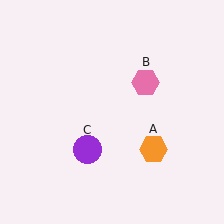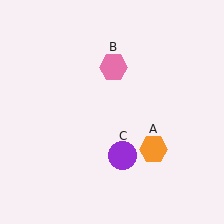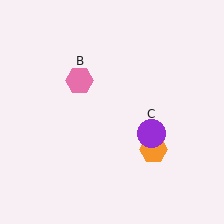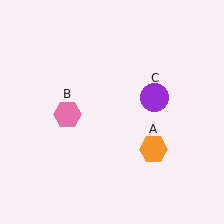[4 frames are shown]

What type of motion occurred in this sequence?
The pink hexagon (object B), purple circle (object C) rotated counterclockwise around the center of the scene.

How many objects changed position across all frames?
2 objects changed position: pink hexagon (object B), purple circle (object C).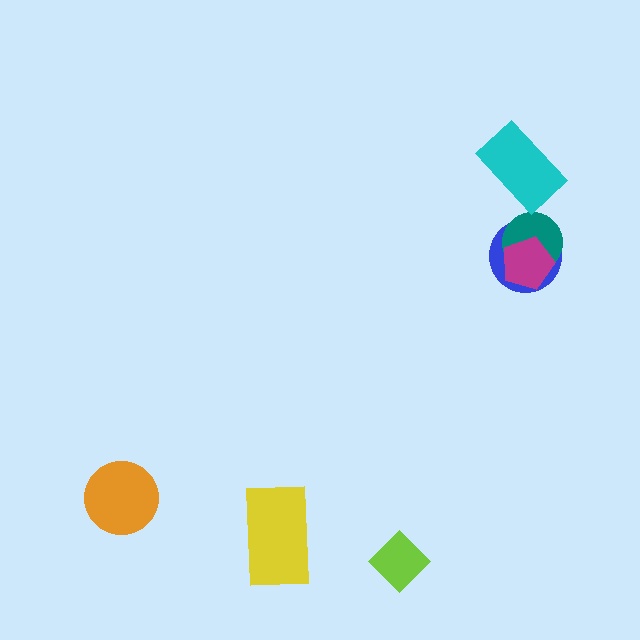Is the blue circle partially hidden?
Yes, it is partially covered by another shape.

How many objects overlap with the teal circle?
2 objects overlap with the teal circle.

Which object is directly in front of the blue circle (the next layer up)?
The teal circle is directly in front of the blue circle.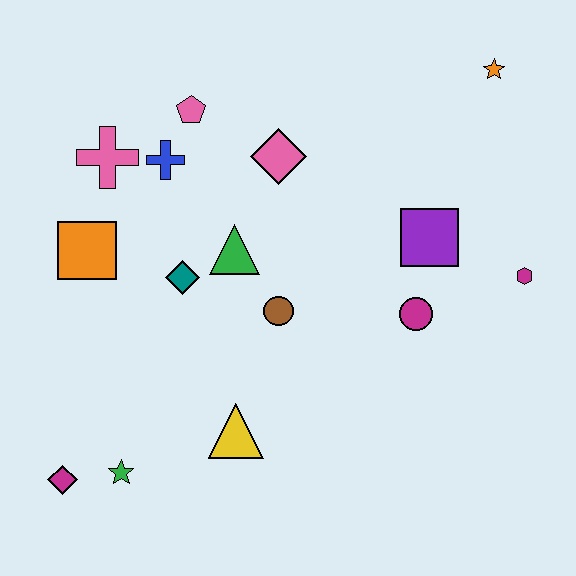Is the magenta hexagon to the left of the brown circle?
No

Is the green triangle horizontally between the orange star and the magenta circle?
No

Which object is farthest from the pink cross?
The magenta hexagon is farthest from the pink cross.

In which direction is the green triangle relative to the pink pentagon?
The green triangle is below the pink pentagon.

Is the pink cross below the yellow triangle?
No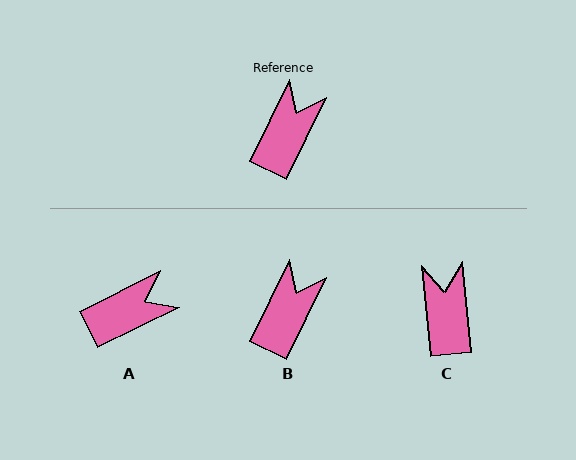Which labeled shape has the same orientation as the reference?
B.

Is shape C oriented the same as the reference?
No, it is off by about 31 degrees.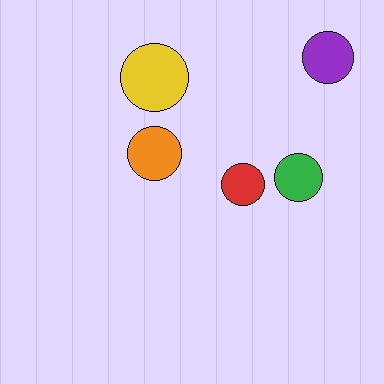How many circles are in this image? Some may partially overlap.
There are 5 circles.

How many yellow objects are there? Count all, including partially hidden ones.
There is 1 yellow object.